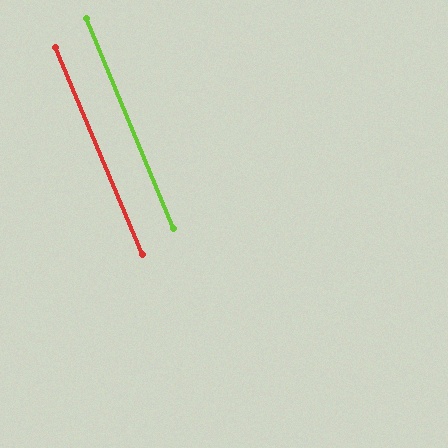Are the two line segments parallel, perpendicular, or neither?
Parallel — their directions differ by only 0.3°.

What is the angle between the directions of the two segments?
Approximately 0 degrees.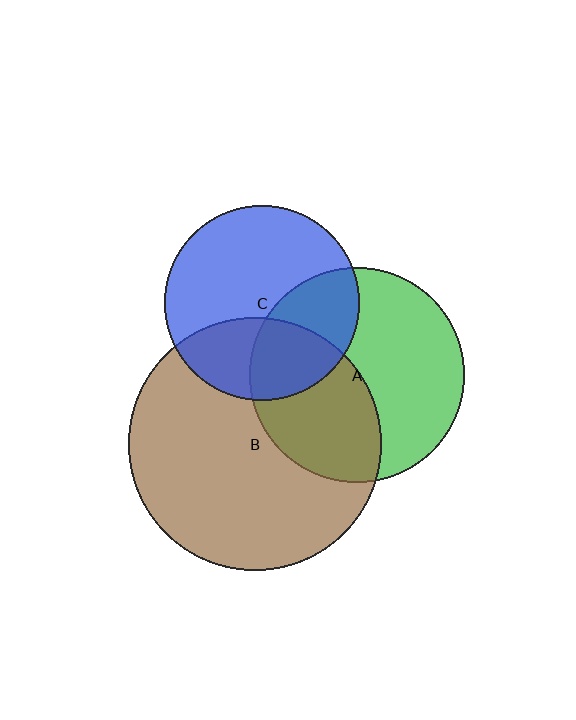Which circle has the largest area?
Circle B (brown).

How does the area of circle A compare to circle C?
Approximately 1.2 times.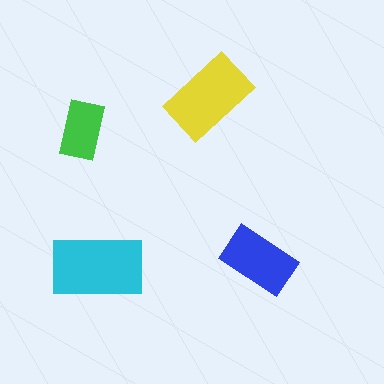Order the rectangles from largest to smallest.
the cyan one, the yellow one, the blue one, the green one.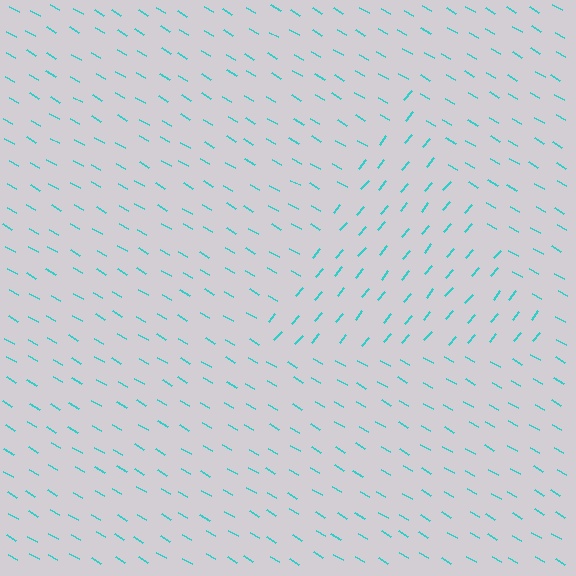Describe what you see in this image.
The image is filled with small cyan line segments. A triangle region in the image has lines oriented differently from the surrounding lines, creating a visible texture boundary.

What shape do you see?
I see a triangle.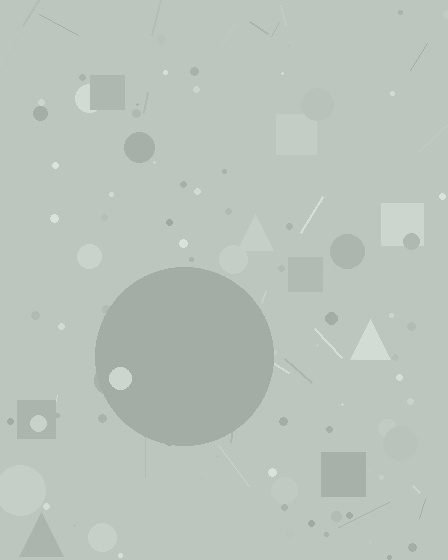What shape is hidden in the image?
A circle is hidden in the image.